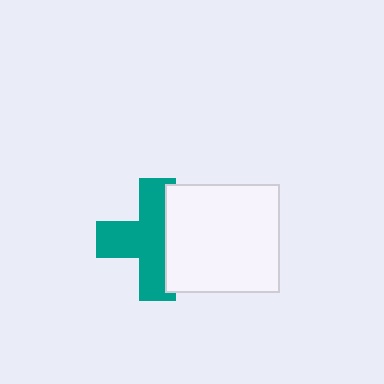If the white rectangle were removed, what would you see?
You would see the complete teal cross.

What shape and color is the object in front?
The object in front is a white rectangle.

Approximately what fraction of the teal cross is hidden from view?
Roughly 35% of the teal cross is hidden behind the white rectangle.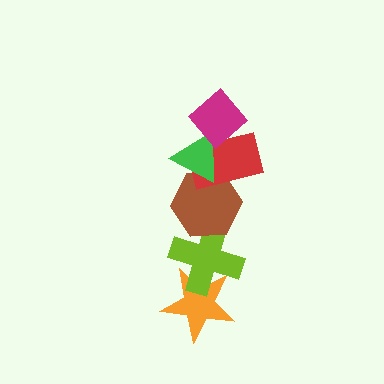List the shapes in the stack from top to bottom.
From top to bottom: the magenta diamond, the green triangle, the red rectangle, the brown hexagon, the lime cross, the orange star.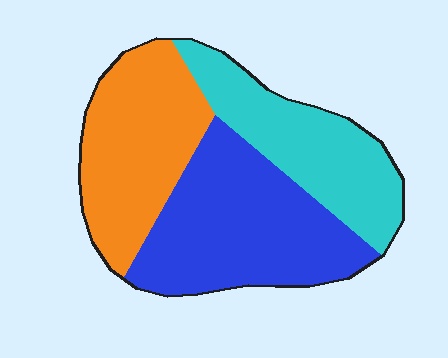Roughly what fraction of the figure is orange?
Orange takes up about one third (1/3) of the figure.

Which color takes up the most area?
Blue, at roughly 40%.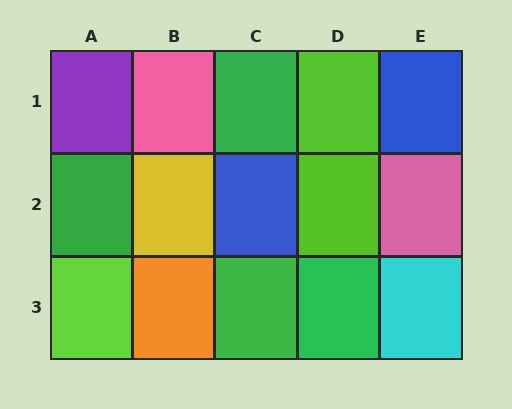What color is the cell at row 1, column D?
Lime.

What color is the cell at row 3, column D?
Green.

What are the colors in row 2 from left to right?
Green, yellow, blue, lime, pink.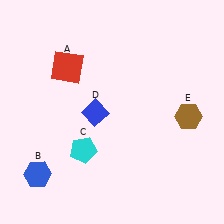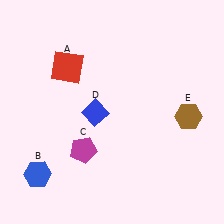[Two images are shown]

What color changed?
The pentagon (C) changed from cyan in Image 1 to magenta in Image 2.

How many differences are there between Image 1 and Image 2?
There is 1 difference between the two images.